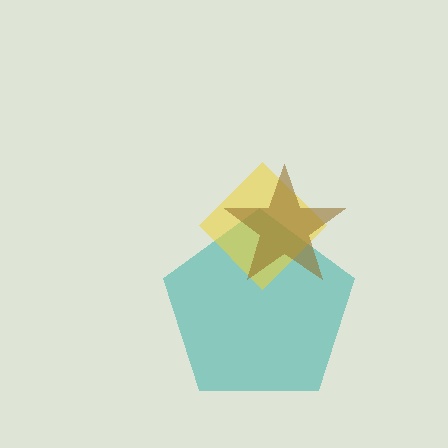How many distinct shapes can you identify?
There are 3 distinct shapes: a teal pentagon, a yellow diamond, a brown star.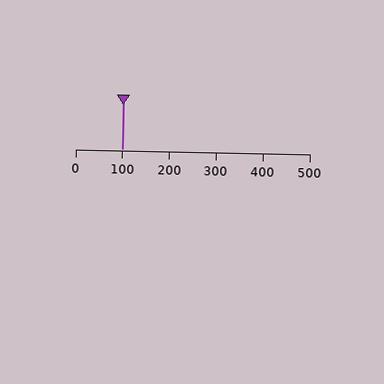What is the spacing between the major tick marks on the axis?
The major ticks are spaced 100 apart.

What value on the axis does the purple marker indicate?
The marker indicates approximately 100.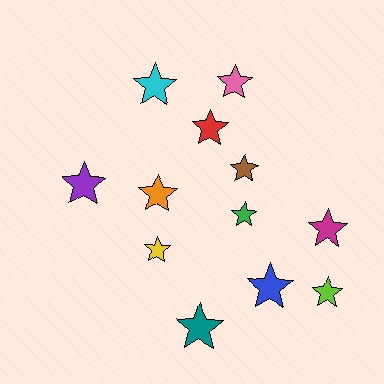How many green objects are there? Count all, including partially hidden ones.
There is 1 green object.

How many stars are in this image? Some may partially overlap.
There are 12 stars.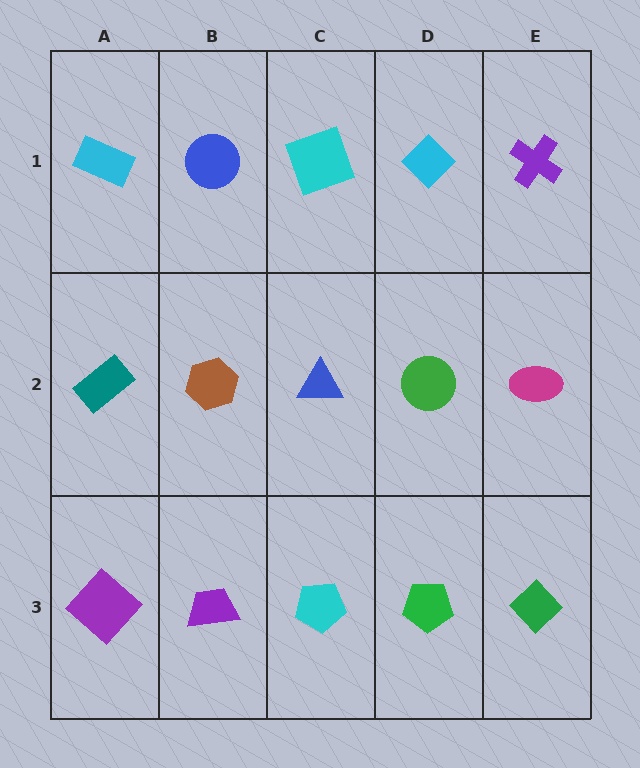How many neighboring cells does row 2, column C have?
4.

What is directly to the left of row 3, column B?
A purple diamond.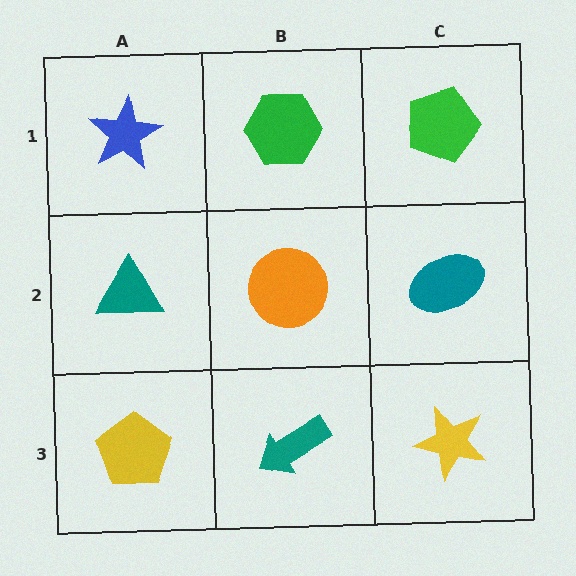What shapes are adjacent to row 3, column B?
An orange circle (row 2, column B), a yellow pentagon (row 3, column A), a yellow star (row 3, column C).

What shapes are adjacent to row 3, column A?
A teal triangle (row 2, column A), a teal arrow (row 3, column B).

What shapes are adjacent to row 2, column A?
A blue star (row 1, column A), a yellow pentagon (row 3, column A), an orange circle (row 2, column B).